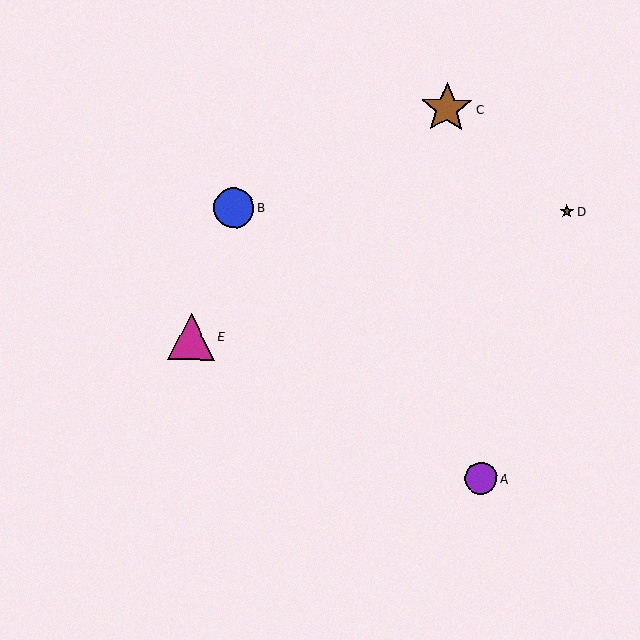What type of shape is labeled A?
Shape A is a purple circle.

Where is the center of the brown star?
The center of the brown star is at (447, 108).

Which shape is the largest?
The brown star (labeled C) is the largest.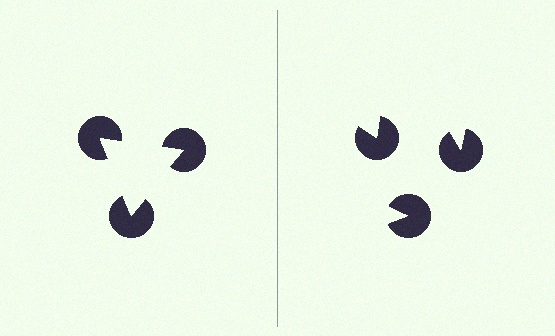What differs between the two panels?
The pac-man discs are positioned identically on both sides; only the wedge orientations differ. On the left they align to a triangle; on the right they are misaligned.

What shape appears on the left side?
An illusory triangle.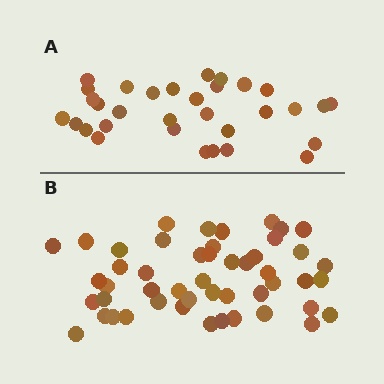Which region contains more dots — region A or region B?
Region B (the bottom region) has more dots.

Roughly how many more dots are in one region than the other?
Region B has approximately 15 more dots than region A.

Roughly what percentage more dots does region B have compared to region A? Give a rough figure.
About 55% more.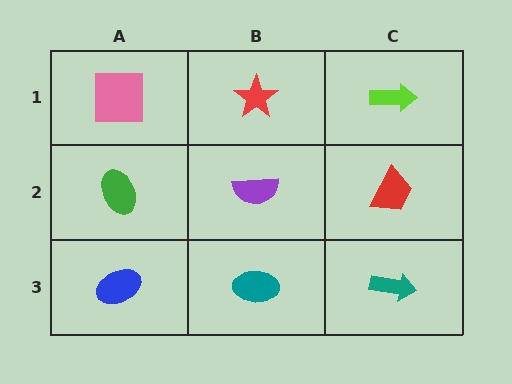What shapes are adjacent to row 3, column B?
A purple semicircle (row 2, column B), a blue ellipse (row 3, column A), a teal arrow (row 3, column C).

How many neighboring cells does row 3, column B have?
3.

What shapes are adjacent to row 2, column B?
A red star (row 1, column B), a teal ellipse (row 3, column B), a green ellipse (row 2, column A), a red trapezoid (row 2, column C).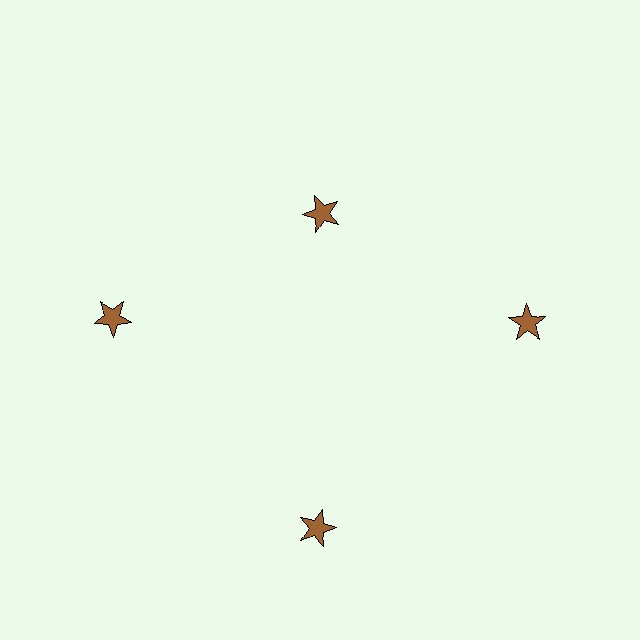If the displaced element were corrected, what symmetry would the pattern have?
It would have 4-fold rotational symmetry — the pattern would map onto itself every 90 degrees.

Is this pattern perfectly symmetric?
No. The 4 brown stars are arranged in a ring, but one element near the 12 o'clock position is pulled inward toward the center, breaking the 4-fold rotational symmetry.